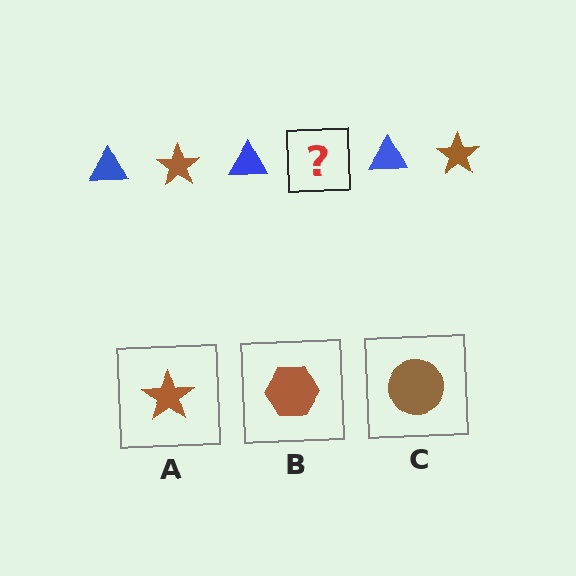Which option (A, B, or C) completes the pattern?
A.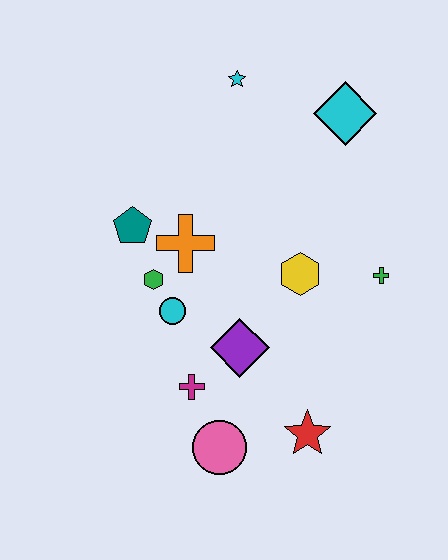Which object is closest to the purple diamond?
The magenta cross is closest to the purple diamond.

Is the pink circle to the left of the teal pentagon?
No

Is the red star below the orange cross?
Yes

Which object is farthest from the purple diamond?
The cyan star is farthest from the purple diamond.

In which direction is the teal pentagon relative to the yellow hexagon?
The teal pentagon is to the left of the yellow hexagon.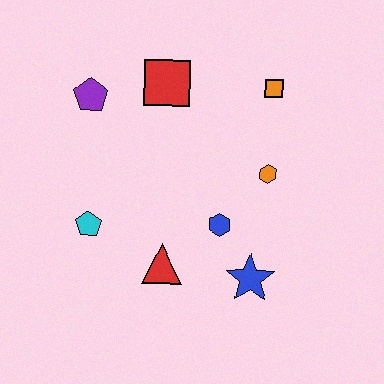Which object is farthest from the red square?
The blue star is farthest from the red square.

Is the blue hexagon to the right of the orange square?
No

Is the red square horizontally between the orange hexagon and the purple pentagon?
Yes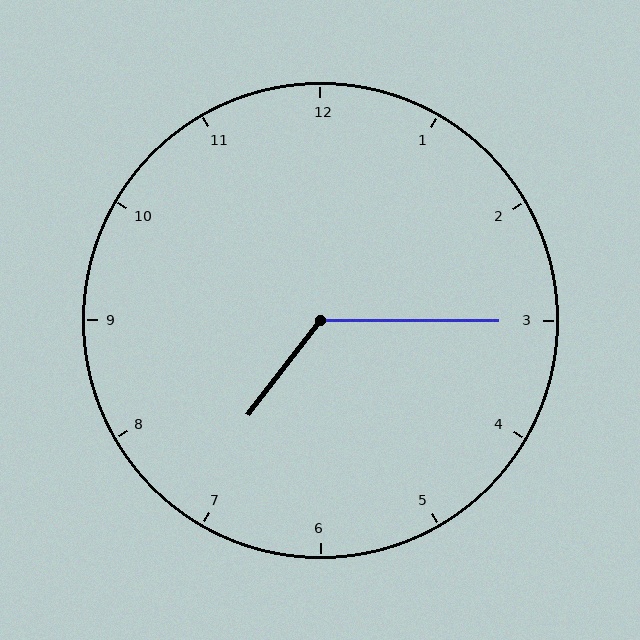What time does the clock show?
7:15.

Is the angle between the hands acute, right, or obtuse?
It is obtuse.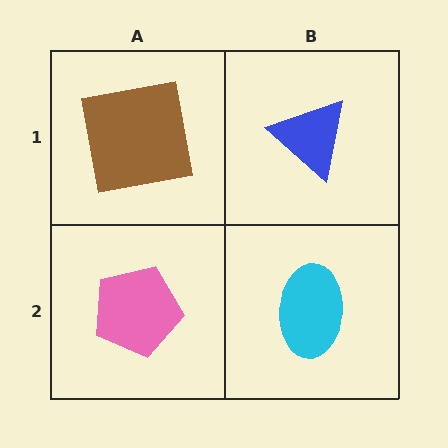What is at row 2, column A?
A pink pentagon.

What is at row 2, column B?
A cyan ellipse.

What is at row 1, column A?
A brown square.